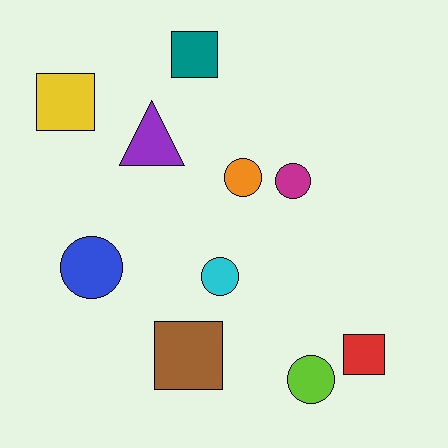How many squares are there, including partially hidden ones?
There are 4 squares.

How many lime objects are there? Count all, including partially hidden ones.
There is 1 lime object.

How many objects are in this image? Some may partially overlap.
There are 10 objects.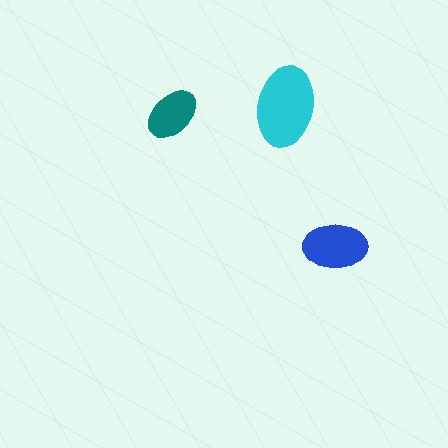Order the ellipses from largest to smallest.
the cyan one, the blue one, the teal one.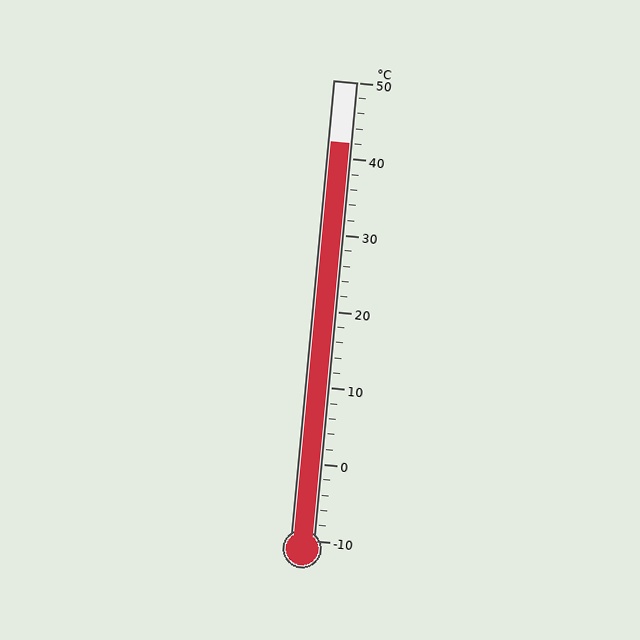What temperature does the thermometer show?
The thermometer shows approximately 42°C.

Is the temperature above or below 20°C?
The temperature is above 20°C.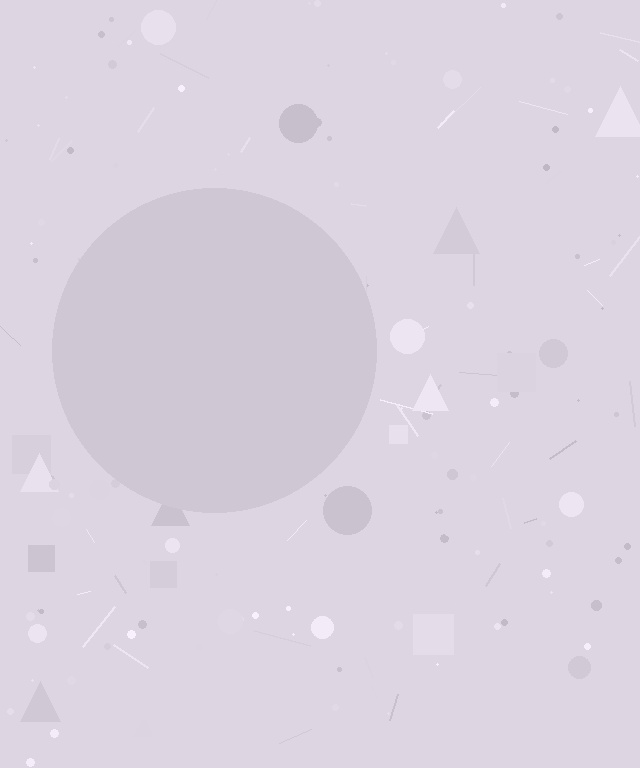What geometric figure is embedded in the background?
A circle is embedded in the background.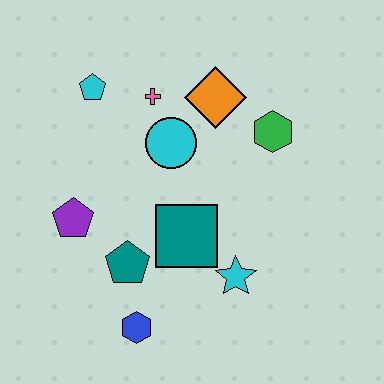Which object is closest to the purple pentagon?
The teal pentagon is closest to the purple pentagon.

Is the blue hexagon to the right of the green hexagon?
No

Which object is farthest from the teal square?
The cyan pentagon is farthest from the teal square.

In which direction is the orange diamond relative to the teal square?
The orange diamond is above the teal square.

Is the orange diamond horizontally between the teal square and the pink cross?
No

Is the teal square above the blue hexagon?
Yes